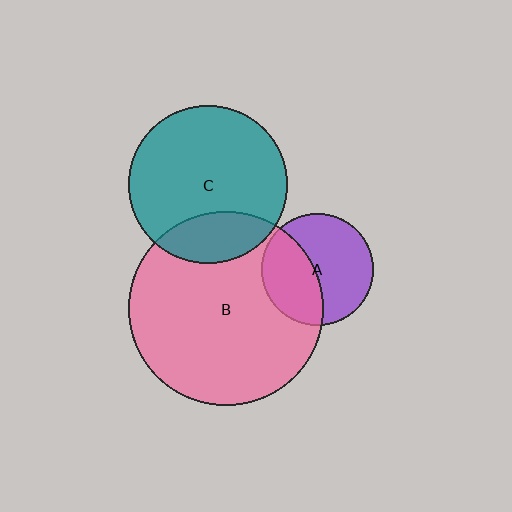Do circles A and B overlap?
Yes.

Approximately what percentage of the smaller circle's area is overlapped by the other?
Approximately 40%.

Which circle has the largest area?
Circle B (pink).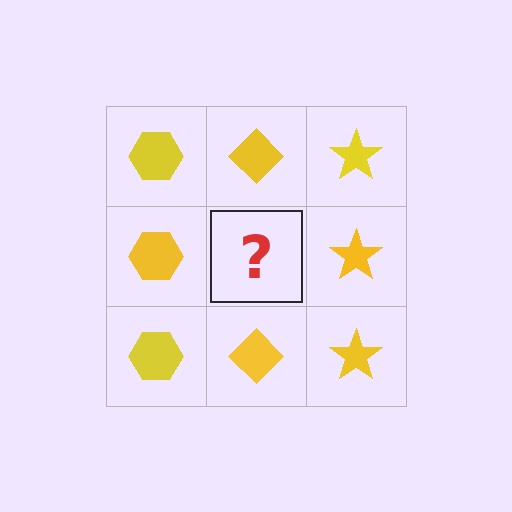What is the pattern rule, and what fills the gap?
The rule is that each column has a consistent shape. The gap should be filled with a yellow diamond.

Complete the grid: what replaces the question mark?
The question mark should be replaced with a yellow diamond.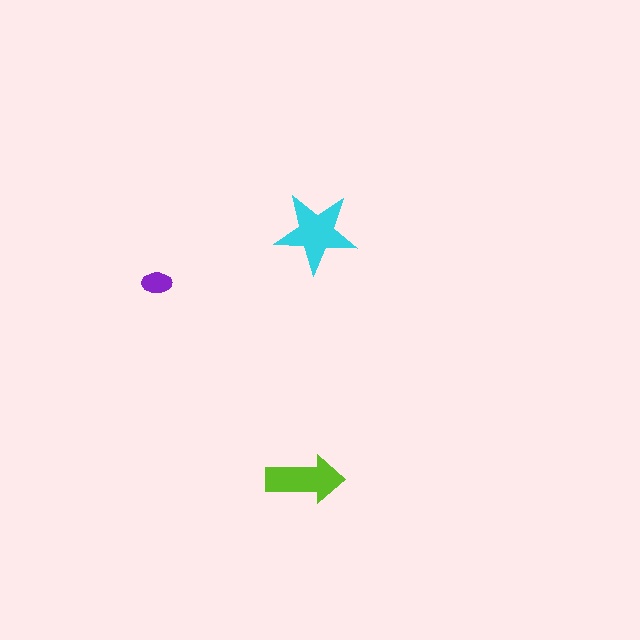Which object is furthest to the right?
The cyan star is rightmost.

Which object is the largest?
The cyan star.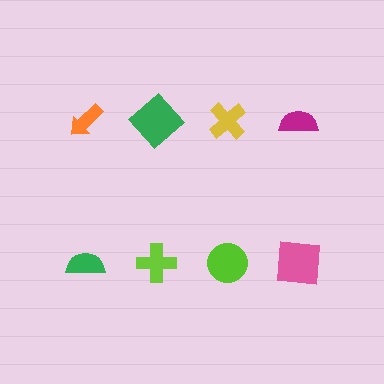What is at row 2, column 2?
A lime cross.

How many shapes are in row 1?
4 shapes.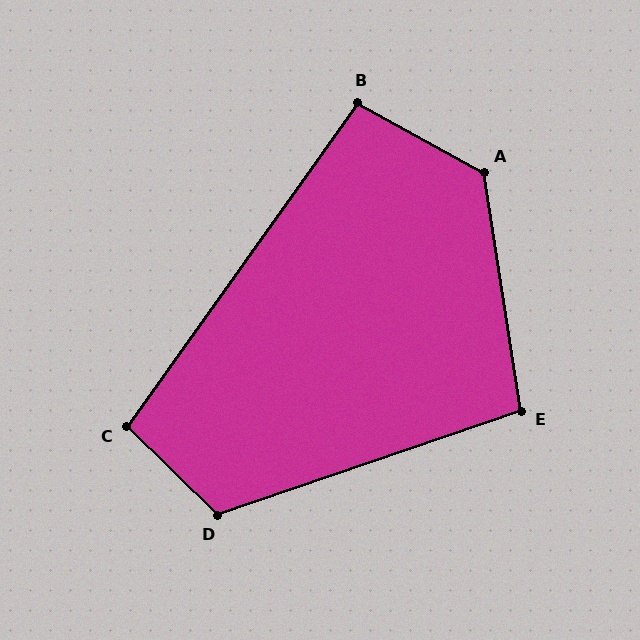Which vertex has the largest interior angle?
A, at approximately 128 degrees.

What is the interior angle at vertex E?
Approximately 100 degrees (obtuse).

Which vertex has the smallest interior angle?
B, at approximately 97 degrees.